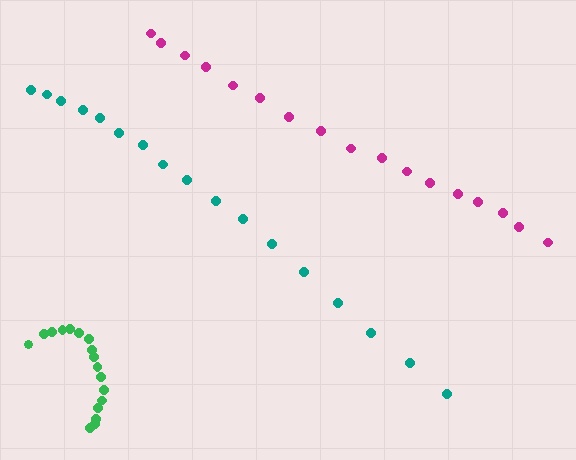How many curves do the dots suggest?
There are 3 distinct paths.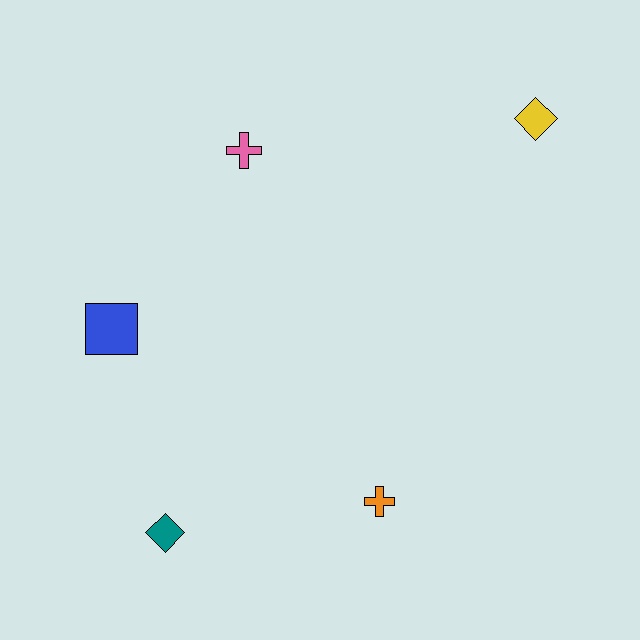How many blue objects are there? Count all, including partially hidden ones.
There is 1 blue object.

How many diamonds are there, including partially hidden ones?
There are 2 diamonds.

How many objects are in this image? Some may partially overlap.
There are 5 objects.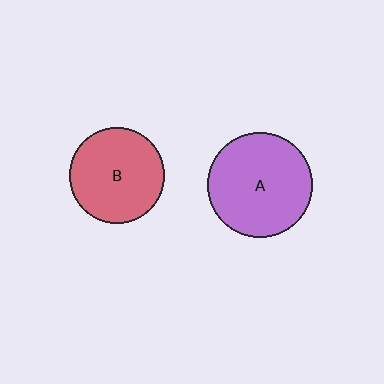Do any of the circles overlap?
No, none of the circles overlap.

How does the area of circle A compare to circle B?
Approximately 1.2 times.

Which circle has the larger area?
Circle A (purple).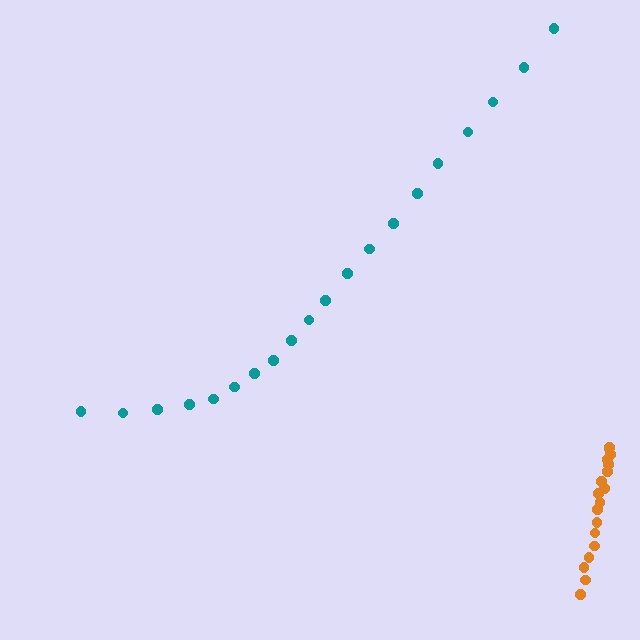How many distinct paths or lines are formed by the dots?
There are 2 distinct paths.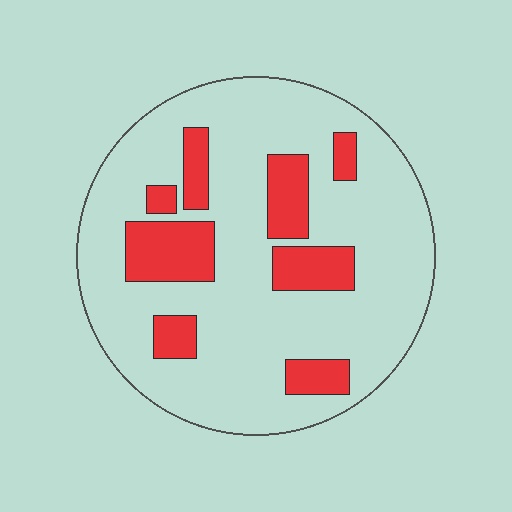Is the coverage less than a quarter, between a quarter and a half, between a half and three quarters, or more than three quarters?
Less than a quarter.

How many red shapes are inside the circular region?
8.